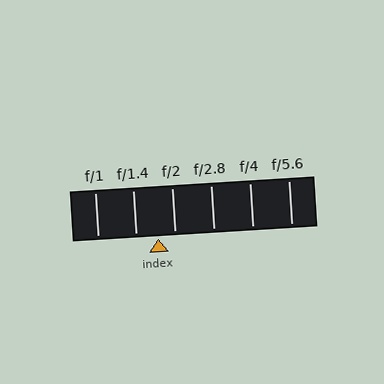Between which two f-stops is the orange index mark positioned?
The index mark is between f/1.4 and f/2.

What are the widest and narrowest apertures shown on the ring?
The widest aperture shown is f/1 and the narrowest is f/5.6.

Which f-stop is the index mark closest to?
The index mark is closest to f/2.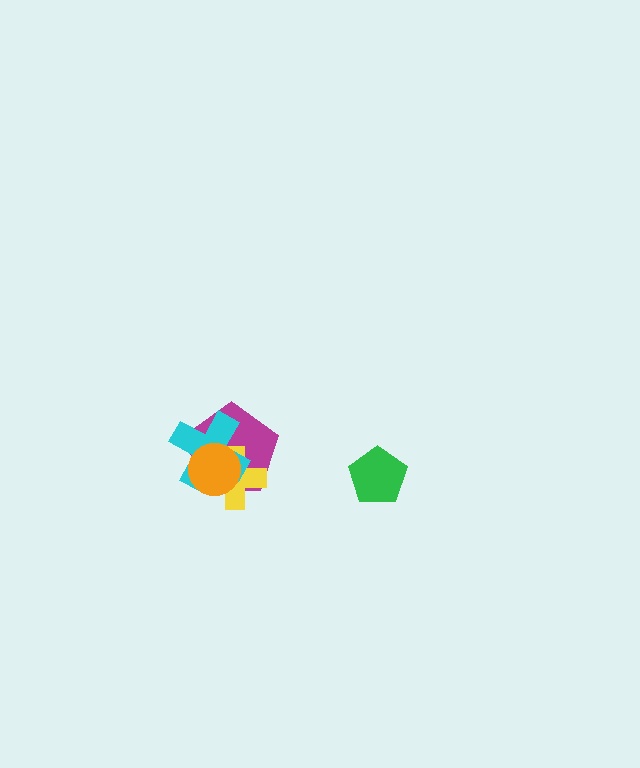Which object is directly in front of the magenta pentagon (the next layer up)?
The yellow cross is directly in front of the magenta pentagon.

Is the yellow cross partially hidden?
Yes, it is partially covered by another shape.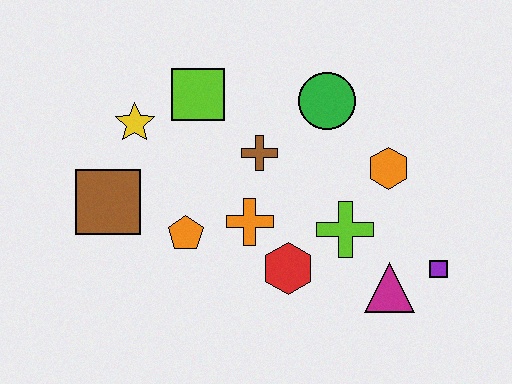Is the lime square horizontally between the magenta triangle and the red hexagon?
No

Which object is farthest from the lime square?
The purple square is farthest from the lime square.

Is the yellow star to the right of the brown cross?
No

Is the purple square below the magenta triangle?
No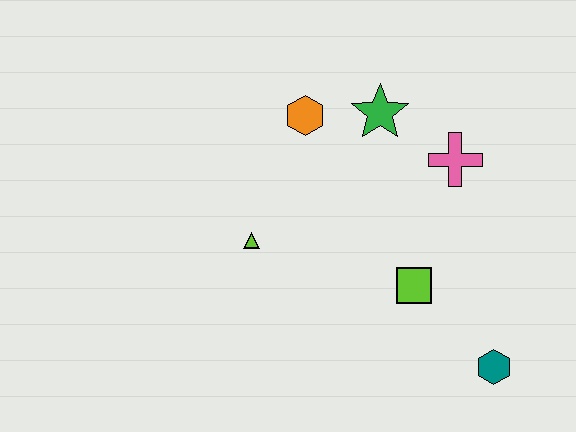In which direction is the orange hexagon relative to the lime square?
The orange hexagon is above the lime square.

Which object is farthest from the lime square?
The orange hexagon is farthest from the lime square.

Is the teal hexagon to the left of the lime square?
No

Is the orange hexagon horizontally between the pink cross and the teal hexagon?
No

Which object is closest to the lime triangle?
The orange hexagon is closest to the lime triangle.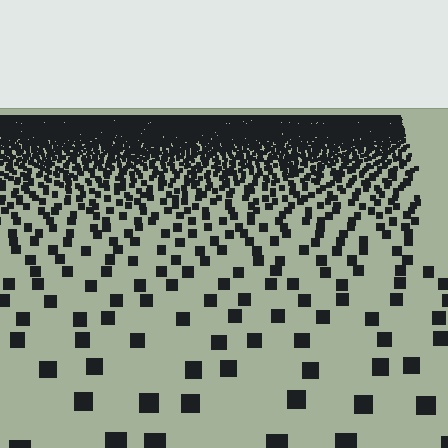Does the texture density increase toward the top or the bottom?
Density increases toward the top.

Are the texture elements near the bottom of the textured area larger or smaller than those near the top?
Larger. Near the bottom, elements are closer to the viewer and appear at a bigger on-screen size.